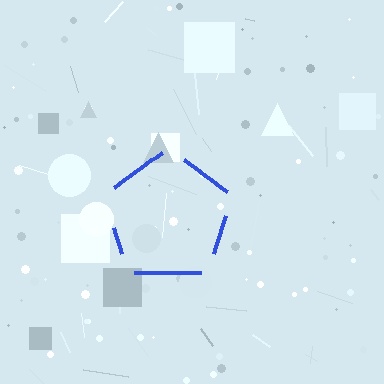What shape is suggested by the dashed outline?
The dashed outline suggests a pentagon.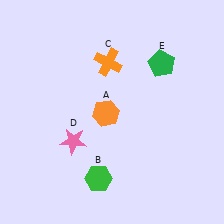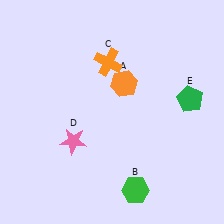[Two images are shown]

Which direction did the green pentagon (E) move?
The green pentagon (E) moved down.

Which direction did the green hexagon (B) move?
The green hexagon (B) moved right.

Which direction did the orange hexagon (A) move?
The orange hexagon (A) moved up.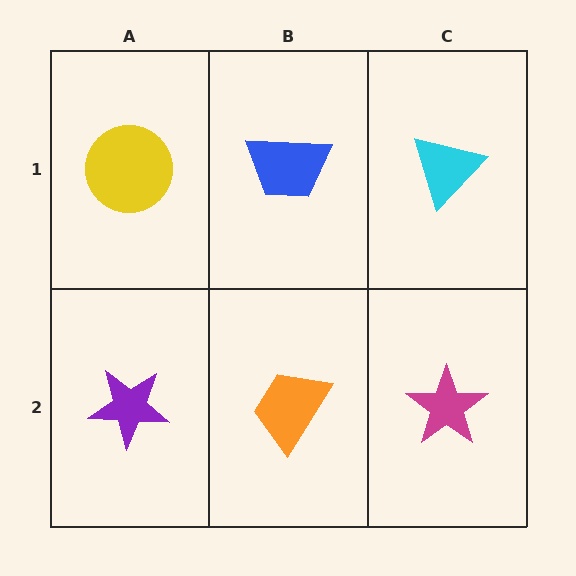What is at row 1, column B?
A blue trapezoid.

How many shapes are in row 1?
3 shapes.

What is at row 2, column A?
A purple star.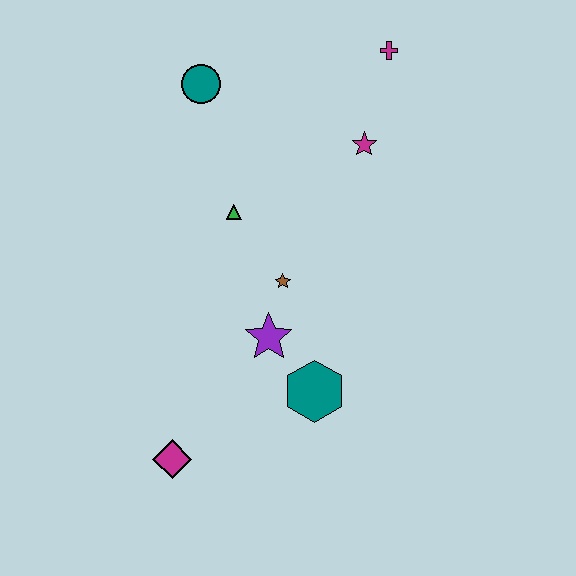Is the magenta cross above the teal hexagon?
Yes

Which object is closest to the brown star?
The purple star is closest to the brown star.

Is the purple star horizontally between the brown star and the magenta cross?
No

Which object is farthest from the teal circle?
The magenta diamond is farthest from the teal circle.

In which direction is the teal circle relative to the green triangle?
The teal circle is above the green triangle.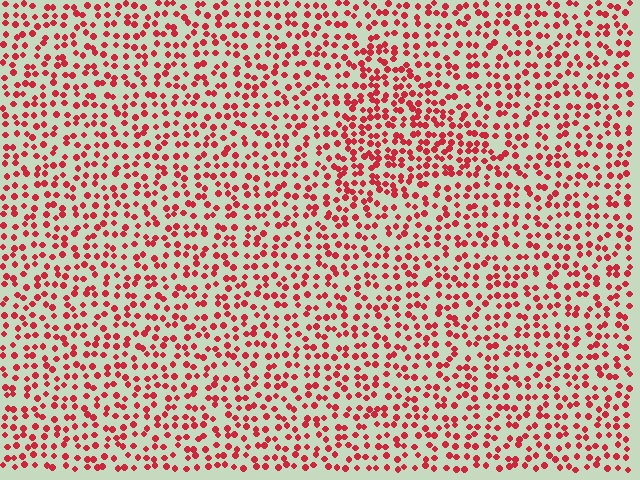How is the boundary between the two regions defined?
The boundary is defined by a change in element density (approximately 1.5x ratio). All elements are the same color, size, and shape.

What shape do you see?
I see a triangle.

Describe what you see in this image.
The image contains small red elements arranged at two different densities. A triangle-shaped region is visible where the elements are more densely packed than the surrounding area.